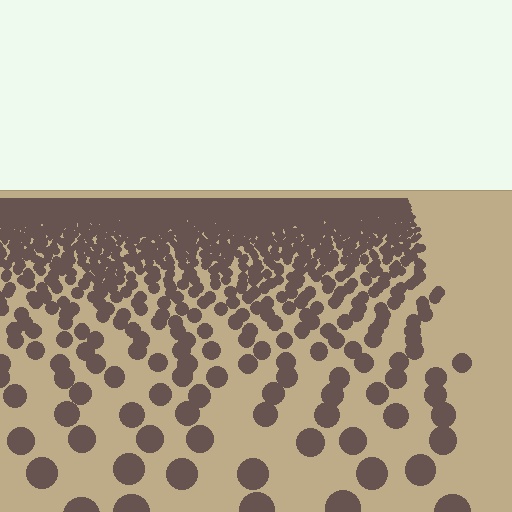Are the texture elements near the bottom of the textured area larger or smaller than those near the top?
Larger. Near the bottom, elements are closer to the viewer and appear at a bigger on-screen size.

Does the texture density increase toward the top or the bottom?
Density increases toward the top.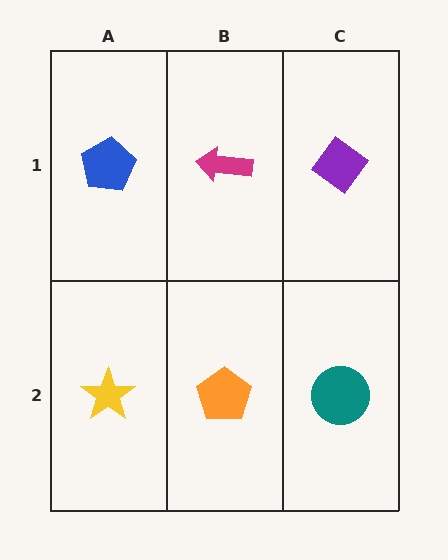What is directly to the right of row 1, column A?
A magenta arrow.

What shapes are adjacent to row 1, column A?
A yellow star (row 2, column A), a magenta arrow (row 1, column B).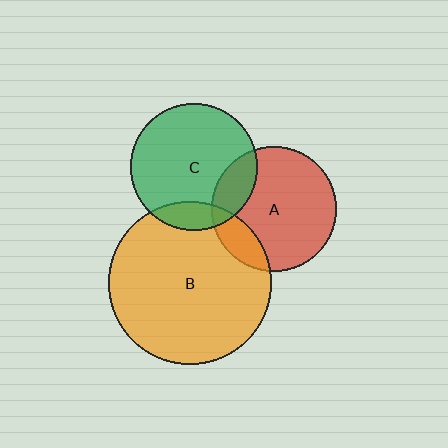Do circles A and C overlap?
Yes.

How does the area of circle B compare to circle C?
Approximately 1.6 times.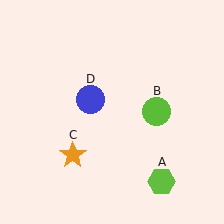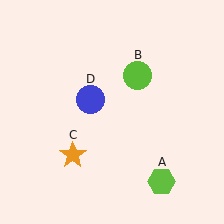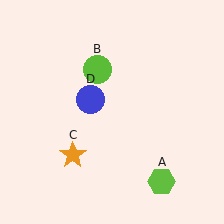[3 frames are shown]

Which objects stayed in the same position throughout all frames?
Lime hexagon (object A) and orange star (object C) and blue circle (object D) remained stationary.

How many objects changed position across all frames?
1 object changed position: lime circle (object B).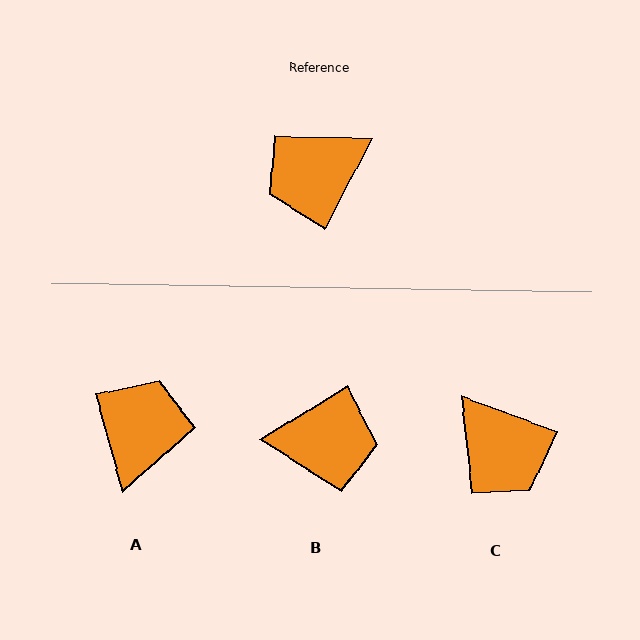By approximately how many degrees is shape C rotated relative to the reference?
Approximately 97 degrees counter-clockwise.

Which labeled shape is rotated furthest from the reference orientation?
B, about 149 degrees away.